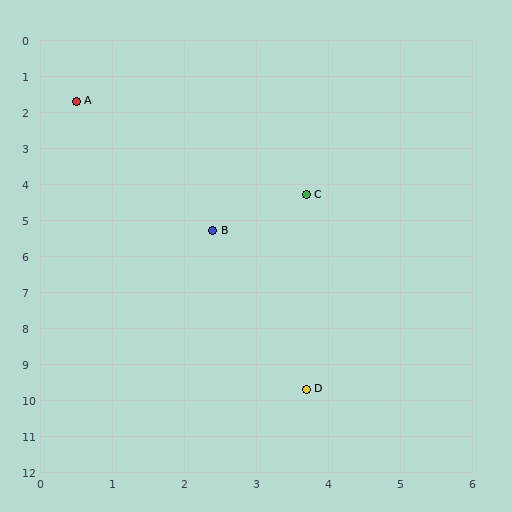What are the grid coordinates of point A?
Point A is at approximately (0.5, 1.7).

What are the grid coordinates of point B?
Point B is at approximately (2.4, 5.3).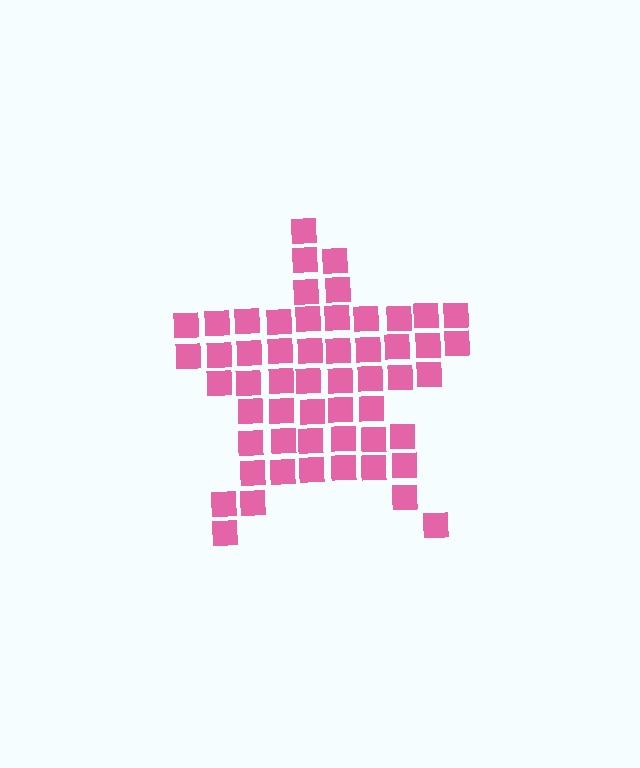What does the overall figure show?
The overall figure shows a star.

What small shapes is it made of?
It is made of small squares.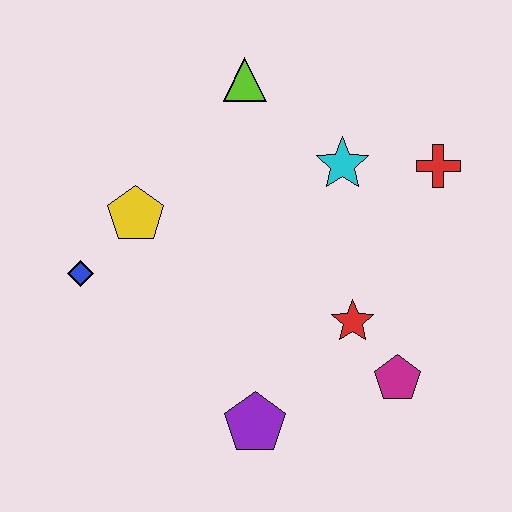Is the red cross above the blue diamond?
Yes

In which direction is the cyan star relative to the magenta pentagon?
The cyan star is above the magenta pentagon.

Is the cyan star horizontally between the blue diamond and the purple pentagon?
No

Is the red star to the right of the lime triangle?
Yes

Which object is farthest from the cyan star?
The blue diamond is farthest from the cyan star.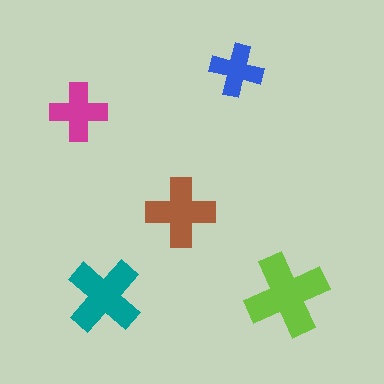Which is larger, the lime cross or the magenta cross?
The lime one.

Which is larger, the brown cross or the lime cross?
The lime one.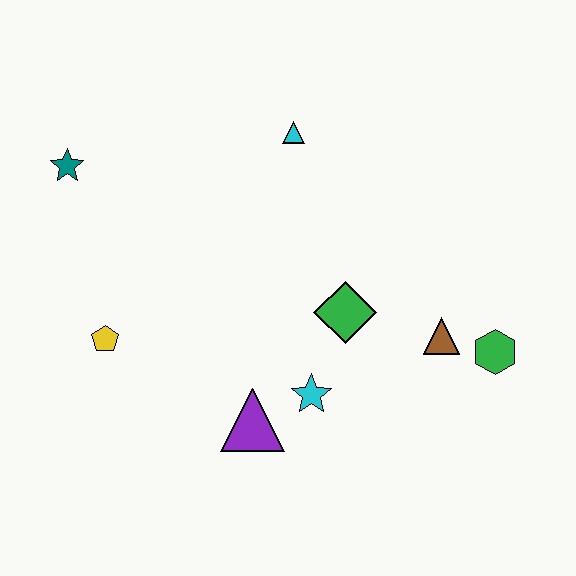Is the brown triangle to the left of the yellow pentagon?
No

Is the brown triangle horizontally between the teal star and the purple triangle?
No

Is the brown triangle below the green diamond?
Yes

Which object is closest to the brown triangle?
The green hexagon is closest to the brown triangle.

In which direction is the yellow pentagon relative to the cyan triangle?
The yellow pentagon is below the cyan triangle.